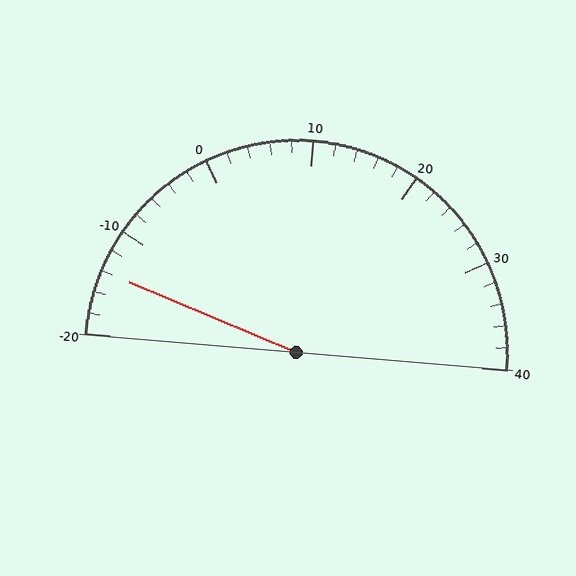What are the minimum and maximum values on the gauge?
The gauge ranges from -20 to 40.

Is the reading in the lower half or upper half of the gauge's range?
The reading is in the lower half of the range (-20 to 40).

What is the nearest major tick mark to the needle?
The nearest major tick mark is -10.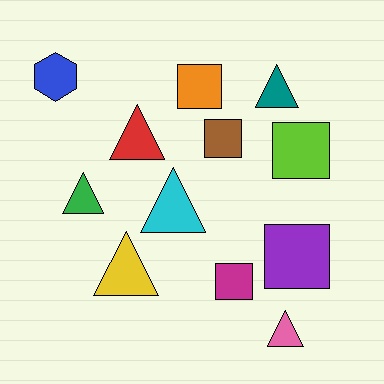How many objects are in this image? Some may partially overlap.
There are 12 objects.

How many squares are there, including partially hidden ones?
There are 5 squares.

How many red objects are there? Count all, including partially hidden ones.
There is 1 red object.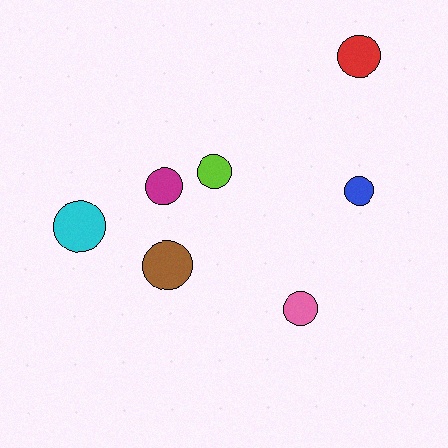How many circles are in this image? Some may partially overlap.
There are 7 circles.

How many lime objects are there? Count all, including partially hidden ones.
There is 1 lime object.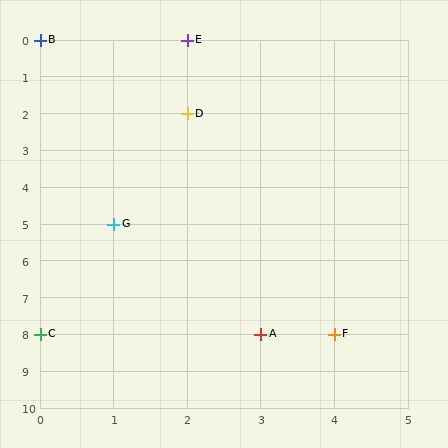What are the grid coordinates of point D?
Point D is at grid coordinates (2, 2).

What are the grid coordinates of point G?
Point G is at grid coordinates (1, 5).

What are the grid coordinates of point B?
Point B is at grid coordinates (0, 0).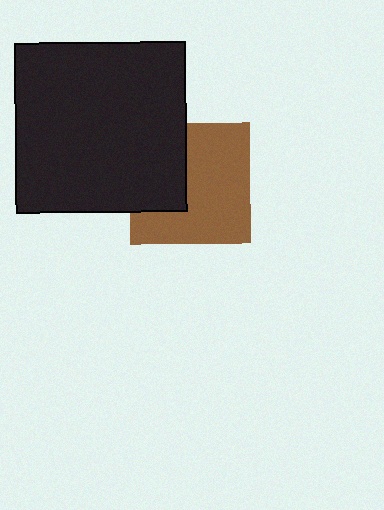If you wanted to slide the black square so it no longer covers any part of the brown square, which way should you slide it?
Slide it left — that is the most direct way to separate the two shapes.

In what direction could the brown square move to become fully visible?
The brown square could move right. That would shift it out from behind the black square entirely.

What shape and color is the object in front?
The object in front is a black square.